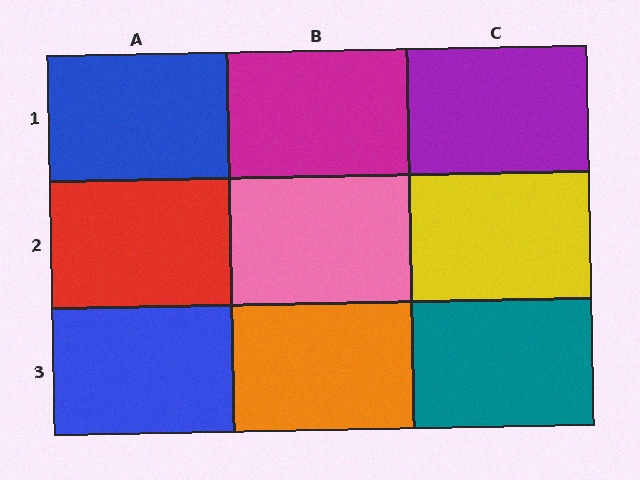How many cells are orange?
1 cell is orange.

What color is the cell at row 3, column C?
Teal.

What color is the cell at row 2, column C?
Yellow.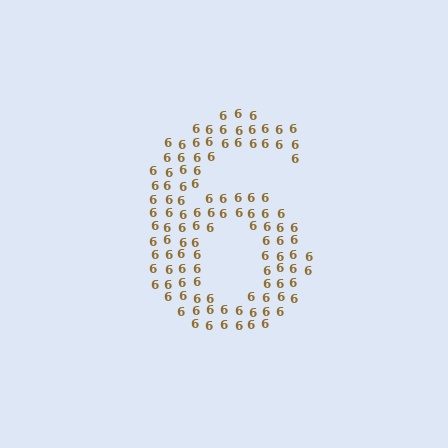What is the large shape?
The large shape is the digit 6.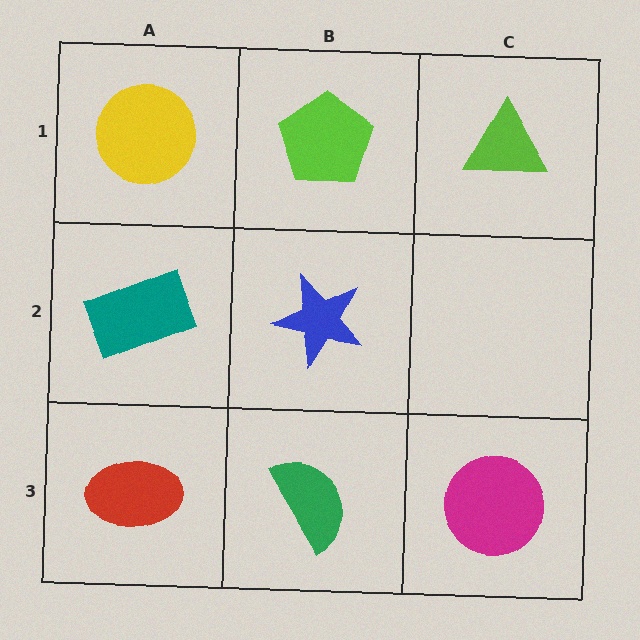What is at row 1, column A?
A yellow circle.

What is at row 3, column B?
A green semicircle.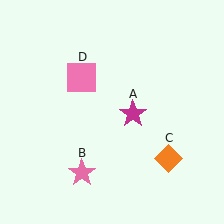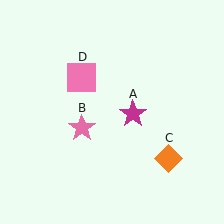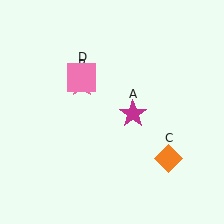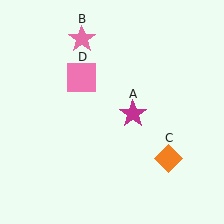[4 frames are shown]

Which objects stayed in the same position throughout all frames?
Magenta star (object A) and orange diamond (object C) and pink square (object D) remained stationary.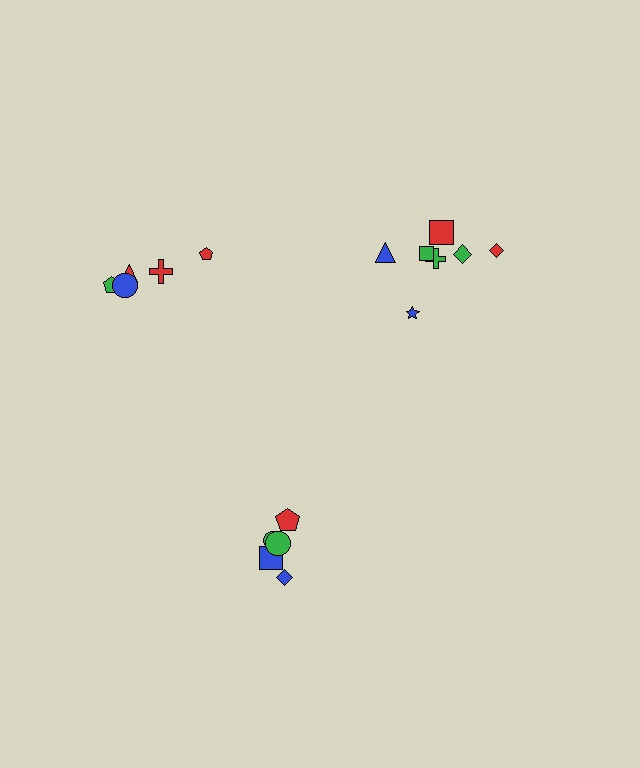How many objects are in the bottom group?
There are 5 objects.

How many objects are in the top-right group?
There are 7 objects.